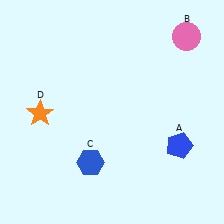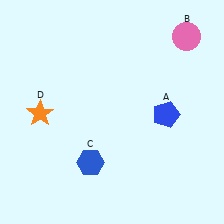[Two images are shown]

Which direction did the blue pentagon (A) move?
The blue pentagon (A) moved up.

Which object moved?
The blue pentagon (A) moved up.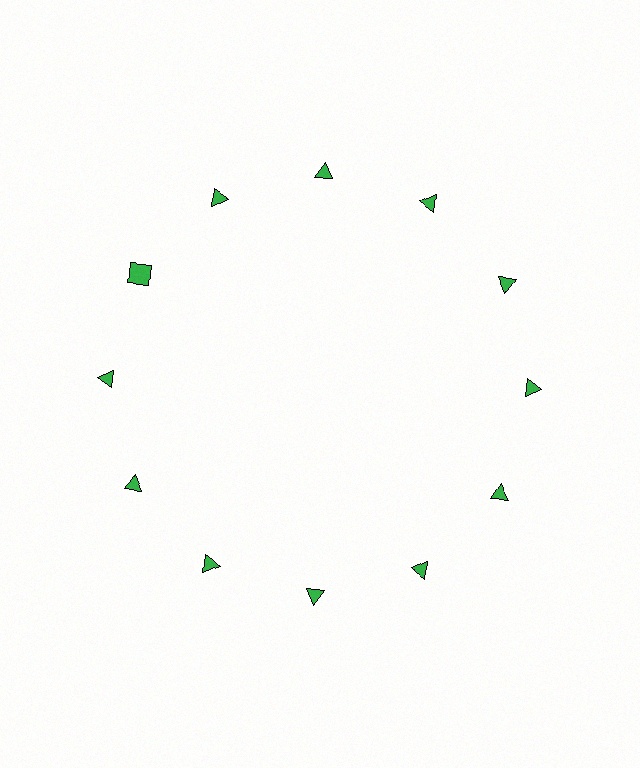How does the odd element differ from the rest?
It has a different shape: square instead of triangle.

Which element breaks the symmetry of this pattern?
The green square at roughly the 10 o'clock position breaks the symmetry. All other shapes are green triangles.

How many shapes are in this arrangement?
There are 12 shapes arranged in a ring pattern.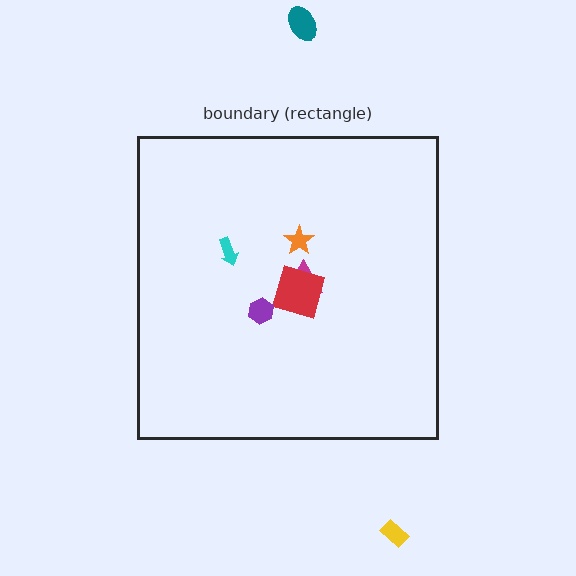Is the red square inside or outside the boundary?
Inside.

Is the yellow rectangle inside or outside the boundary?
Outside.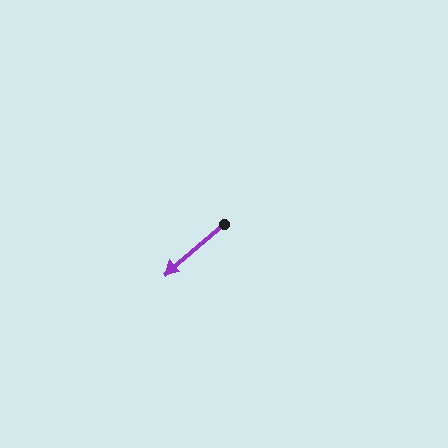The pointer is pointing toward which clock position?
Roughly 8 o'clock.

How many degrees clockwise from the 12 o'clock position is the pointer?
Approximately 230 degrees.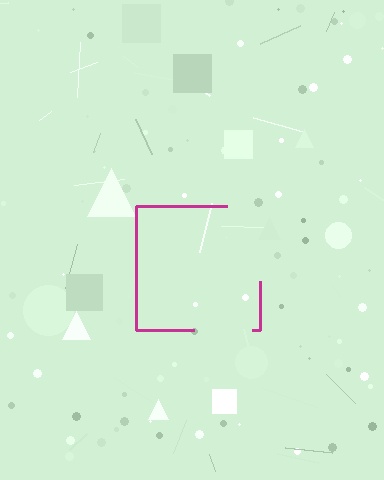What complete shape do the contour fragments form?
The contour fragments form a square.